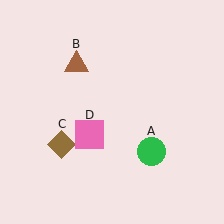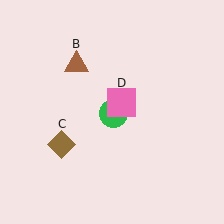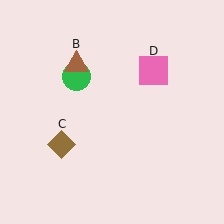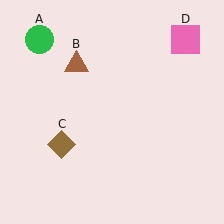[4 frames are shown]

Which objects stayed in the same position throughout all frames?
Brown triangle (object B) and brown diamond (object C) remained stationary.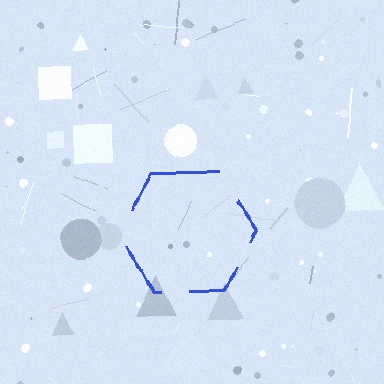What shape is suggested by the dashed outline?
The dashed outline suggests a hexagon.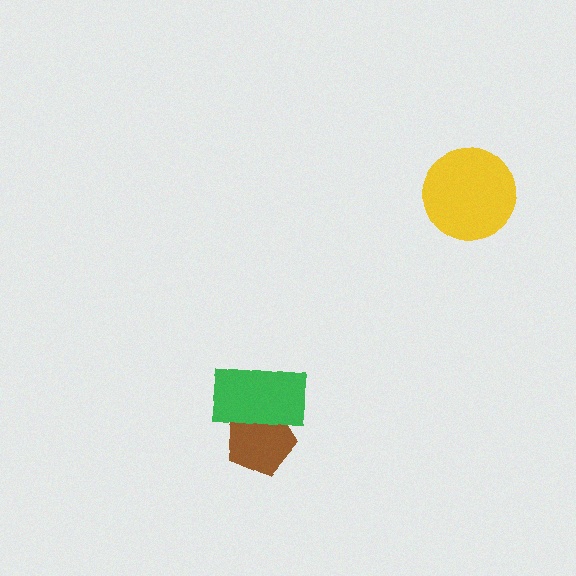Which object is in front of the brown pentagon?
The green rectangle is in front of the brown pentagon.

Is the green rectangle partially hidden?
No, no other shape covers it.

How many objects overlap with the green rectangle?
1 object overlaps with the green rectangle.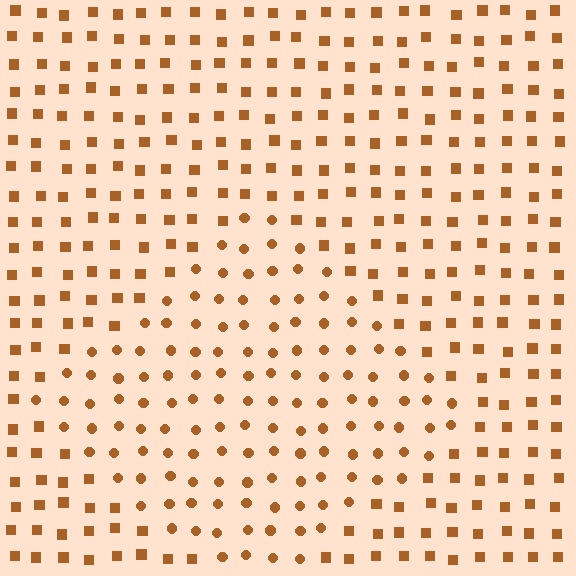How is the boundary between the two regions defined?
The boundary is defined by a change in element shape: circles inside vs. squares outside. All elements share the same color and spacing.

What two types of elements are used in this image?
The image uses circles inside the diamond region and squares outside it.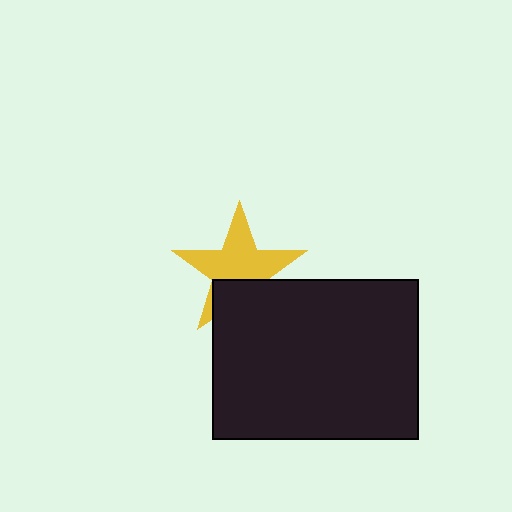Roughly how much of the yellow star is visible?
Most of it is visible (roughly 67%).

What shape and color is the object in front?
The object in front is a black rectangle.